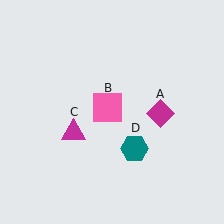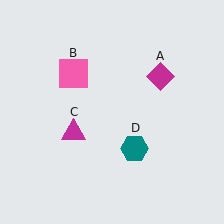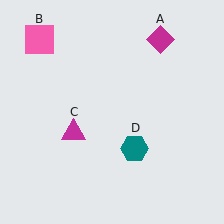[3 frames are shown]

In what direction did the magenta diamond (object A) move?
The magenta diamond (object A) moved up.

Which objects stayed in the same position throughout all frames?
Magenta triangle (object C) and teal hexagon (object D) remained stationary.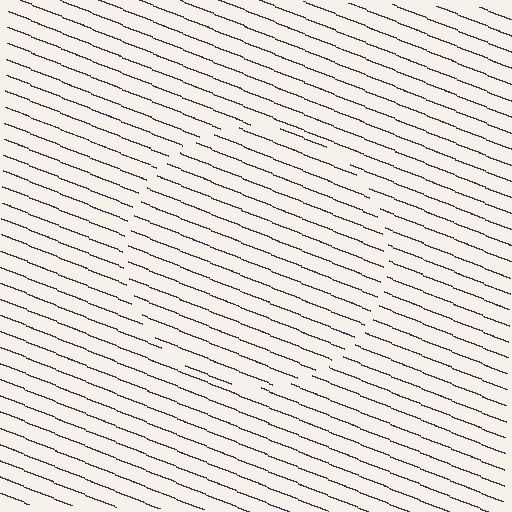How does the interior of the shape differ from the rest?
The interior of the shape contains the same grating, shifted by half a period — the contour is defined by the phase discontinuity where line-ends from the inner and outer gratings abut.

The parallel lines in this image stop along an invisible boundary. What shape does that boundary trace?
An illusory circle. The interior of the shape contains the same grating, shifted by half a period — the contour is defined by the phase discontinuity where line-ends from the inner and outer gratings abut.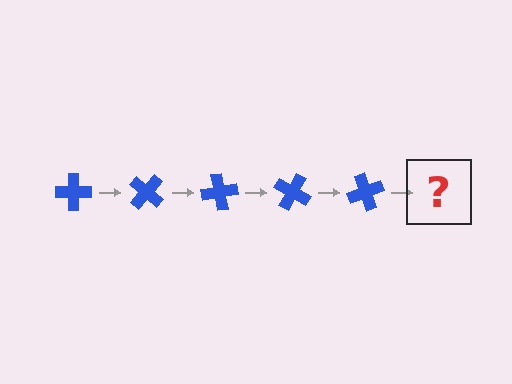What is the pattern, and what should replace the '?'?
The pattern is that the cross rotates 40 degrees each step. The '?' should be a blue cross rotated 200 degrees.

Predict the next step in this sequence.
The next step is a blue cross rotated 200 degrees.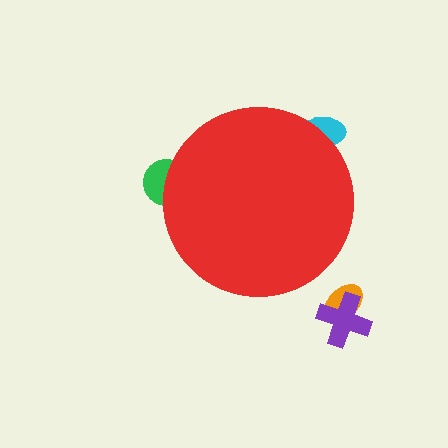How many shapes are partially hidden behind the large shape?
2 shapes are partially hidden.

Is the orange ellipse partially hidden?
No, the orange ellipse is fully visible.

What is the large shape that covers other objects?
A red circle.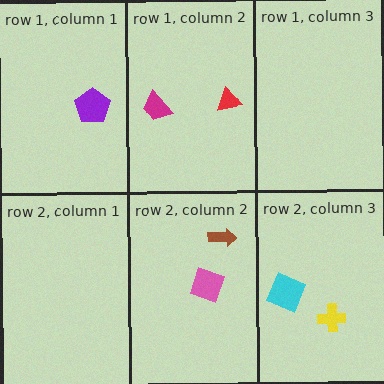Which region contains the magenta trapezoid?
The row 1, column 2 region.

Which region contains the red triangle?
The row 1, column 2 region.